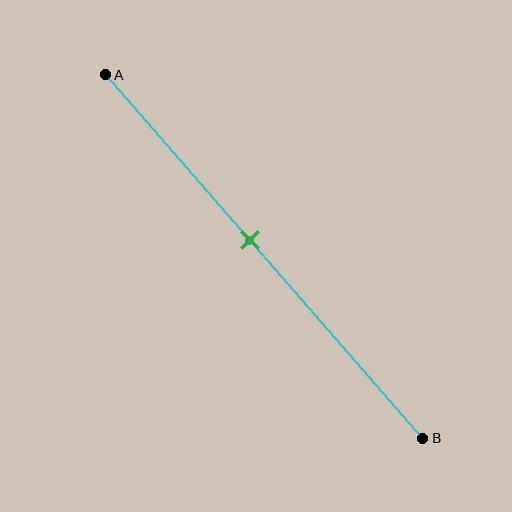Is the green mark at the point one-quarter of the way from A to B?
No, the mark is at about 45% from A, not at the 25% one-quarter point.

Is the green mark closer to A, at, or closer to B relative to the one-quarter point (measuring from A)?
The green mark is closer to point B than the one-quarter point of segment AB.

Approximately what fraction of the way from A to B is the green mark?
The green mark is approximately 45% of the way from A to B.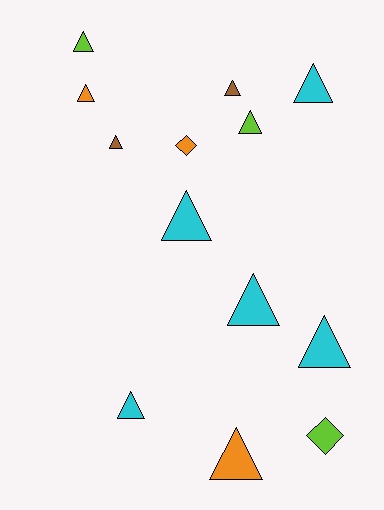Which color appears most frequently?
Cyan, with 5 objects.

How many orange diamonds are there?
There is 1 orange diamond.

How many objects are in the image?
There are 13 objects.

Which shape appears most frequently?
Triangle, with 11 objects.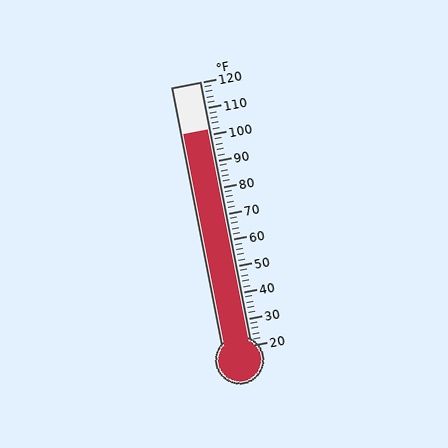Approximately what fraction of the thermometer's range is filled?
The thermometer is filled to approximately 80% of its range.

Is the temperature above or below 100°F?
The temperature is above 100°F.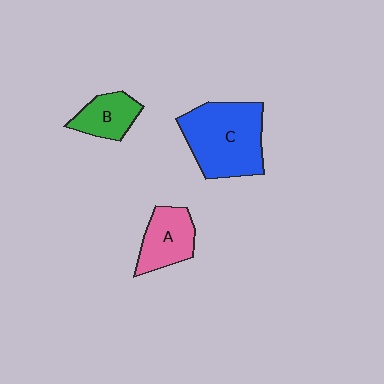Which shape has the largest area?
Shape C (blue).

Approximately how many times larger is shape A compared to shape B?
Approximately 1.2 times.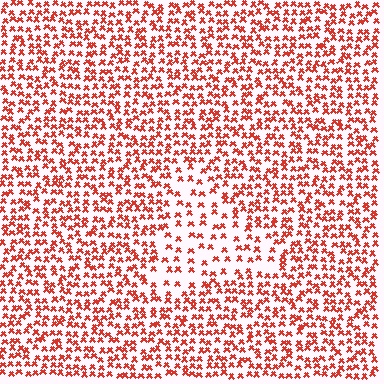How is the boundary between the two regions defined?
The boundary is defined by a change in element density (approximately 2.0x ratio). All elements are the same color, size, and shape.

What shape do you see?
I see a triangle.